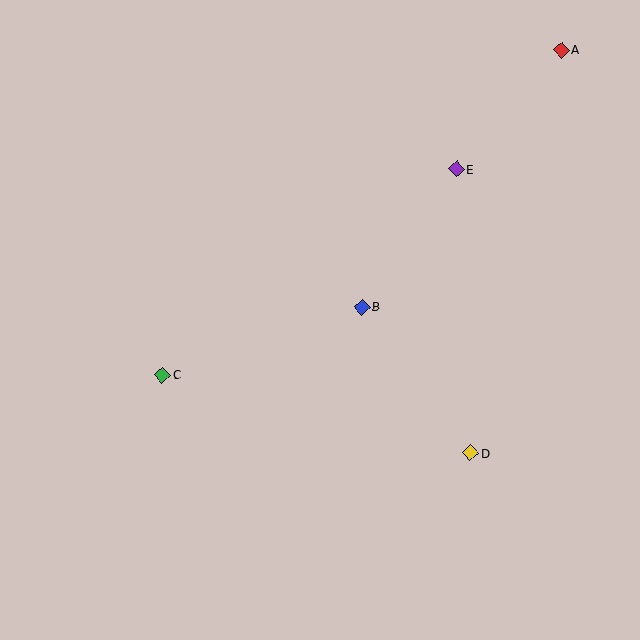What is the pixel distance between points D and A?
The distance between D and A is 414 pixels.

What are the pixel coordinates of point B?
Point B is at (362, 307).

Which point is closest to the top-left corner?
Point C is closest to the top-left corner.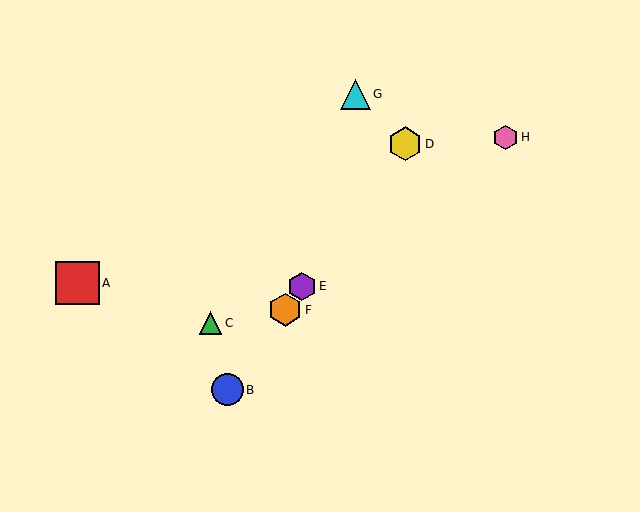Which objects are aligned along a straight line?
Objects B, D, E, F are aligned along a straight line.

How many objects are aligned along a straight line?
4 objects (B, D, E, F) are aligned along a straight line.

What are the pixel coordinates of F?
Object F is at (285, 310).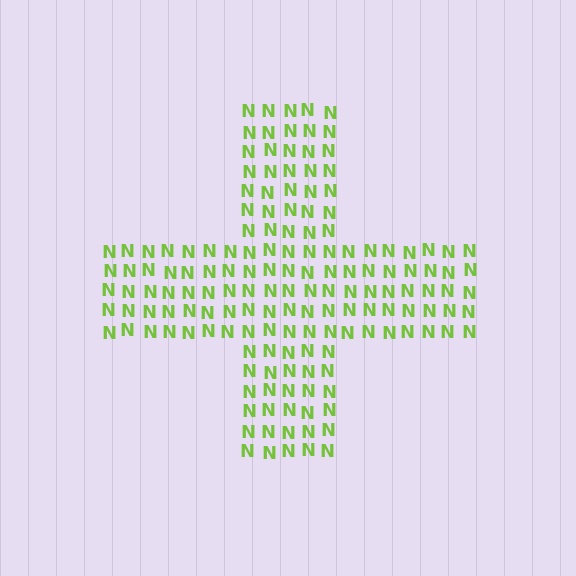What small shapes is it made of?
It is made of small letter N's.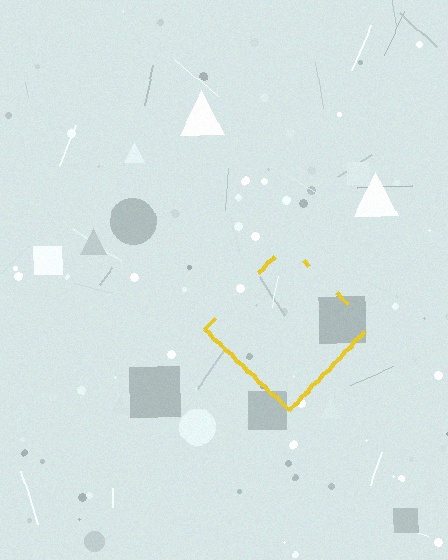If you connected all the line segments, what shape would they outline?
They would outline a diamond.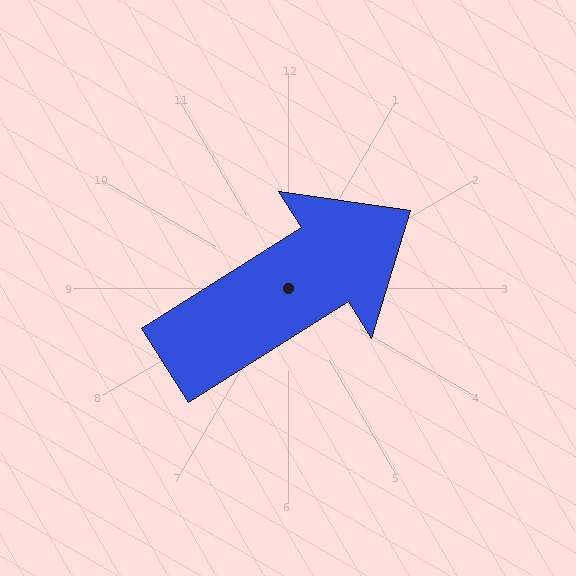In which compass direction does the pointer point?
Northeast.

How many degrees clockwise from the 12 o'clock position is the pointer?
Approximately 58 degrees.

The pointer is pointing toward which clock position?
Roughly 2 o'clock.